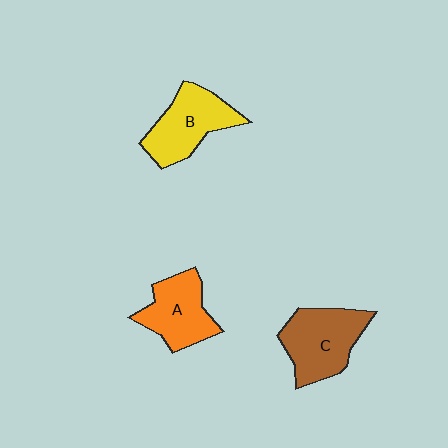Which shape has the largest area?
Shape C (brown).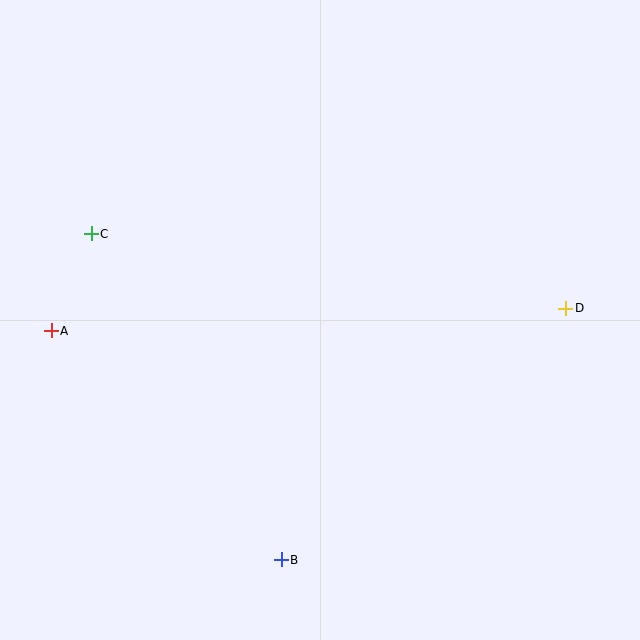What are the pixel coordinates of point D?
Point D is at (566, 308).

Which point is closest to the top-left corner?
Point C is closest to the top-left corner.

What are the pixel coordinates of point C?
Point C is at (91, 234).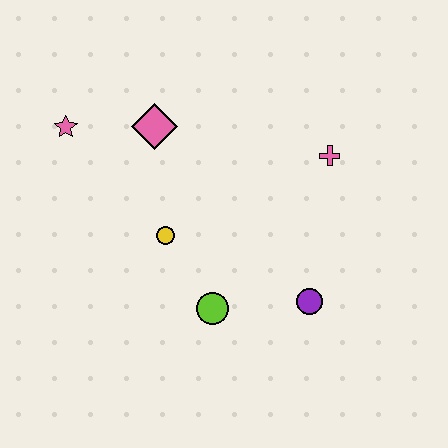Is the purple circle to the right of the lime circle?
Yes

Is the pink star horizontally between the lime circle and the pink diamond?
No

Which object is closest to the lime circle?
The yellow circle is closest to the lime circle.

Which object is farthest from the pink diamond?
The purple circle is farthest from the pink diamond.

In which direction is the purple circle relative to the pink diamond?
The purple circle is below the pink diamond.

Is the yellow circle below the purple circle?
No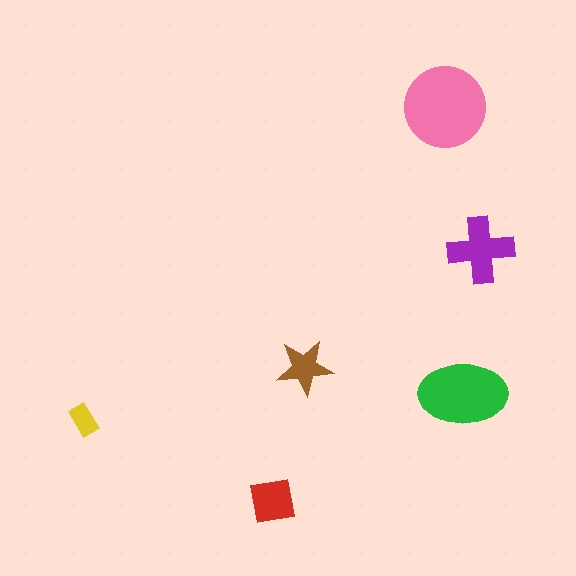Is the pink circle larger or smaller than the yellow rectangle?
Larger.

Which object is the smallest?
The yellow rectangle.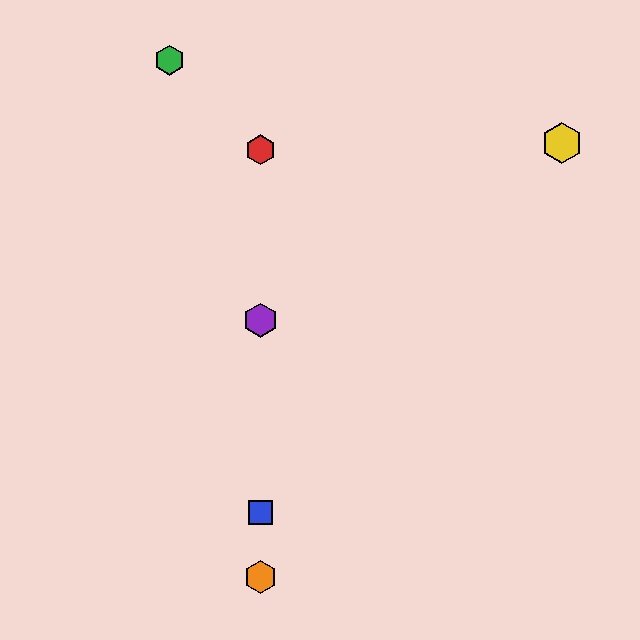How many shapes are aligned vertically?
4 shapes (the red hexagon, the blue square, the purple hexagon, the orange hexagon) are aligned vertically.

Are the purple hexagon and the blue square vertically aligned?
Yes, both are at x≈261.